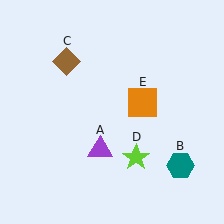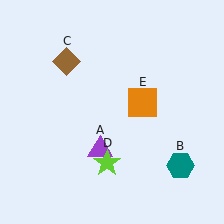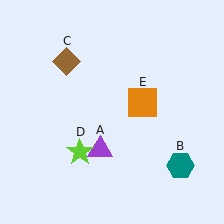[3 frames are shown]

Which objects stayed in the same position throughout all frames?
Purple triangle (object A) and teal hexagon (object B) and brown diamond (object C) and orange square (object E) remained stationary.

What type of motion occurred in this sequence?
The lime star (object D) rotated clockwise around the center of the scene.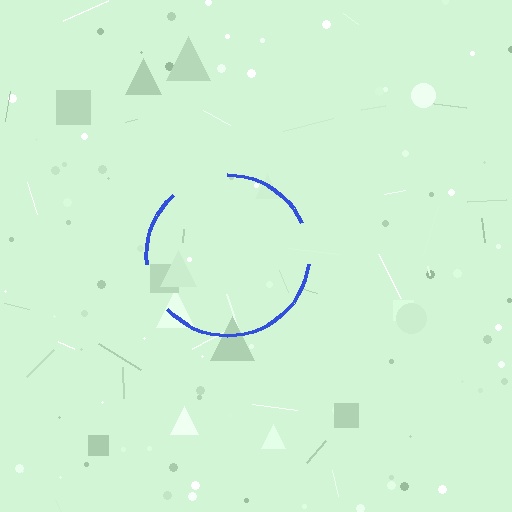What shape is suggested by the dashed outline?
The dashed outline suggests a circle.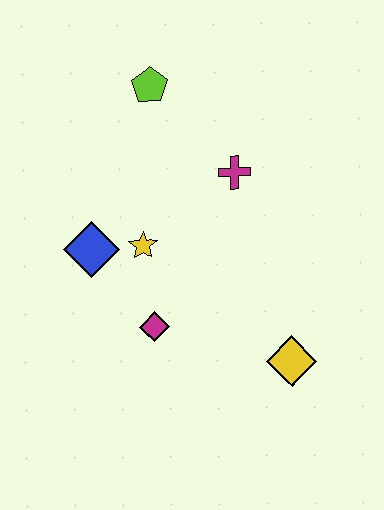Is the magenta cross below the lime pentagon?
Yes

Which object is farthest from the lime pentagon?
The yellow diamond is farthest from the lime pentagon.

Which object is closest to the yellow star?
The blue diamond is closest to the yellow star.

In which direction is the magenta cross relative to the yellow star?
The magenta cross is to the right of the yellow star.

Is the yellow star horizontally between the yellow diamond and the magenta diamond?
No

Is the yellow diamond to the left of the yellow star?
No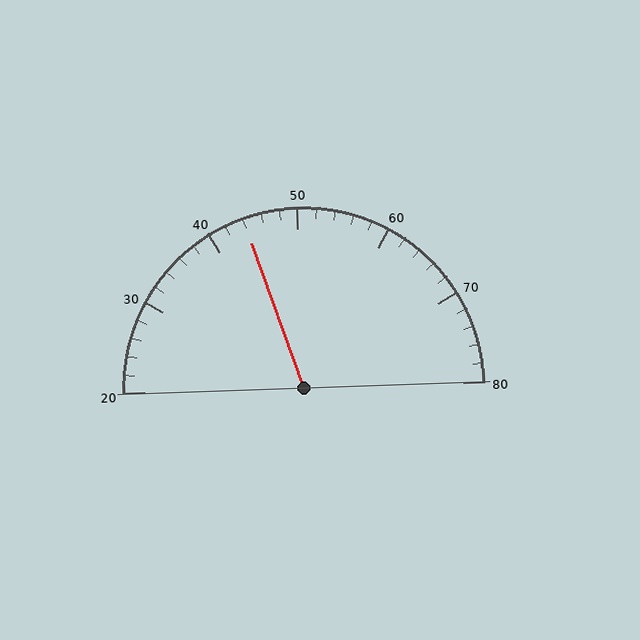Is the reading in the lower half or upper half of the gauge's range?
The reading is in the lower half of the range (20 to 80).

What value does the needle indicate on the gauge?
The needle indicates approximately 44.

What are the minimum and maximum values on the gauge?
The gauge ranges from 20 to 80.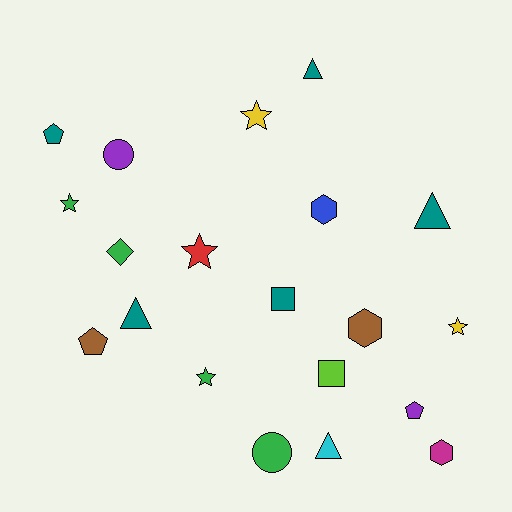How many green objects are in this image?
There are 4 green objects.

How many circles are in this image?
There are 2 circles.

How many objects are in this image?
There are 20 objects.